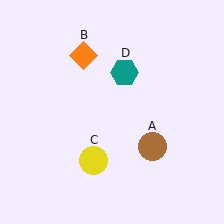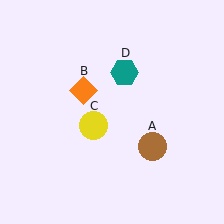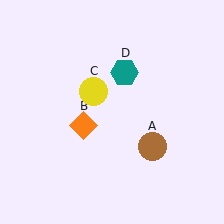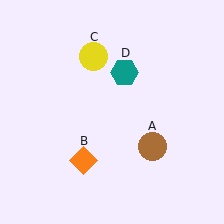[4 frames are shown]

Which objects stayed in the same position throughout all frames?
Brown circle (object A) and teal hexagon (object D) remained stationary.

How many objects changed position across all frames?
2 objects changed position: orange diamond (object B), yellow circle (object C).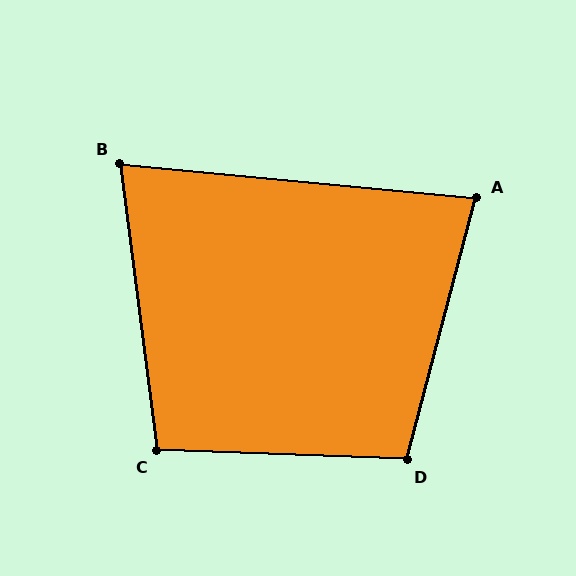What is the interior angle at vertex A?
Approximately 81 degrees (acute).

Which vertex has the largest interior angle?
D, at approximately 103 degrees.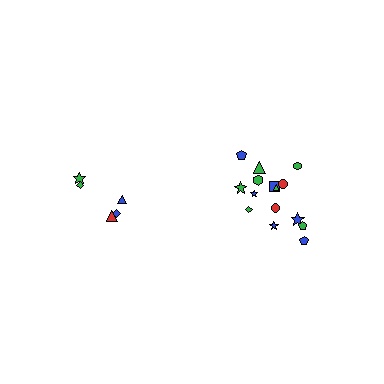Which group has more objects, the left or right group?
The right group.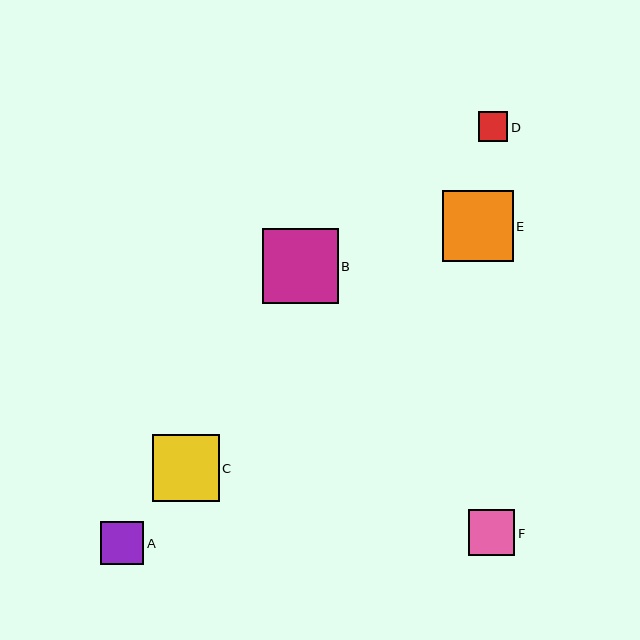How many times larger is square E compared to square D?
Square E is approximately 2.4 times the size of square D.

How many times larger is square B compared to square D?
Square B is approximately 2.6 times the size of square D.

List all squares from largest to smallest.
From largest to smallest: B, E, C, F, A, D.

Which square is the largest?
Square B is the largest with a size of approximately 75 pixels.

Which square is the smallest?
Square D is the smallest with a size of approximately 29 pixels.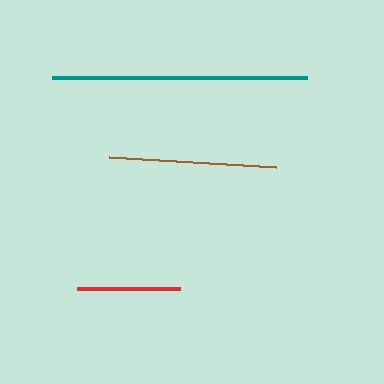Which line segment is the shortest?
The red line is the shortest at approximately 102 pixels.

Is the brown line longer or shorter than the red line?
The brown line is longer than the red line.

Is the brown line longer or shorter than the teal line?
The teal line is longer than the brown line.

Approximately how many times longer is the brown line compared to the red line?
The brown line is approximately 1.6 times the length of the red line.